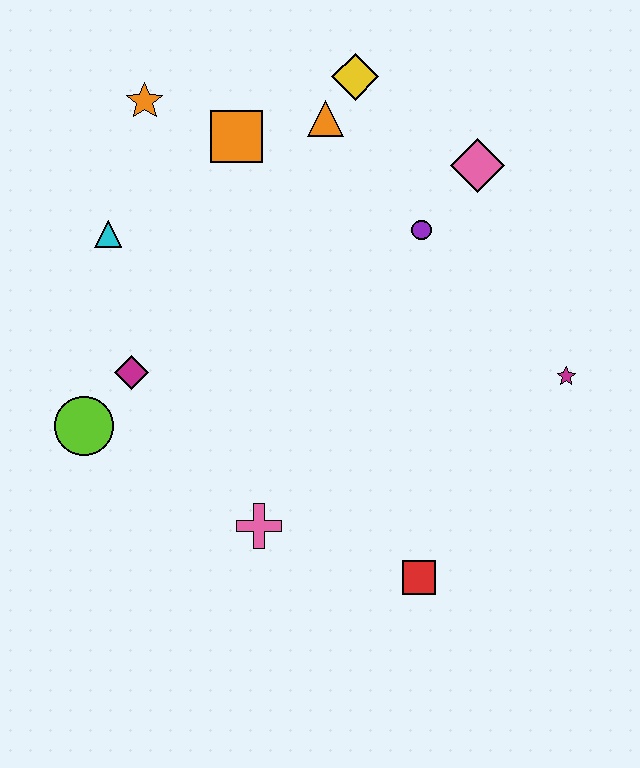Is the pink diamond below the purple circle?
No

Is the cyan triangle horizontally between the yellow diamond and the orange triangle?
No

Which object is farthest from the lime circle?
The magenta star is farthest from the lime circle.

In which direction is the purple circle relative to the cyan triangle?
The purple circle is to the right of the cyan triangle.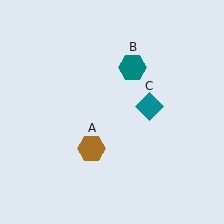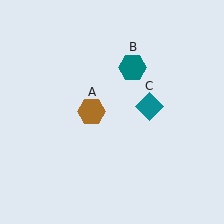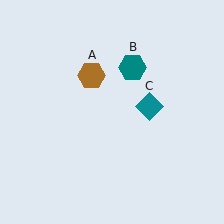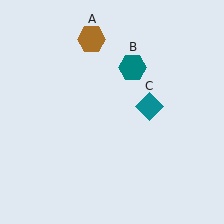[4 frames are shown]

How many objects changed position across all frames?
1 object changed position: brown hexagon (object A).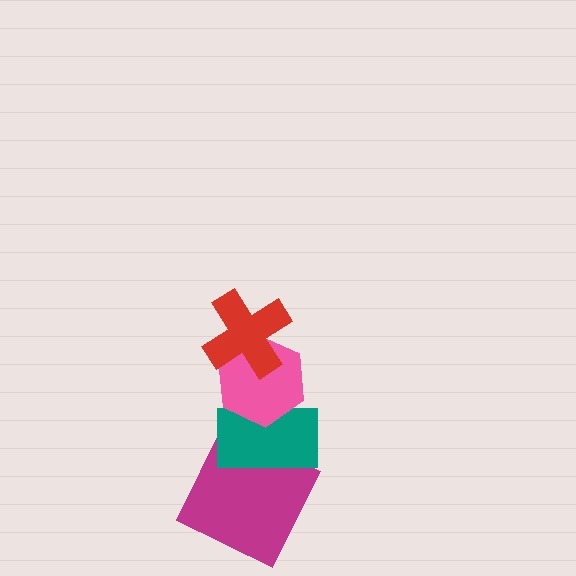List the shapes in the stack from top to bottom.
From top to bottom: the red cross, the pink hexagon, the teal rectangle, the magenta square.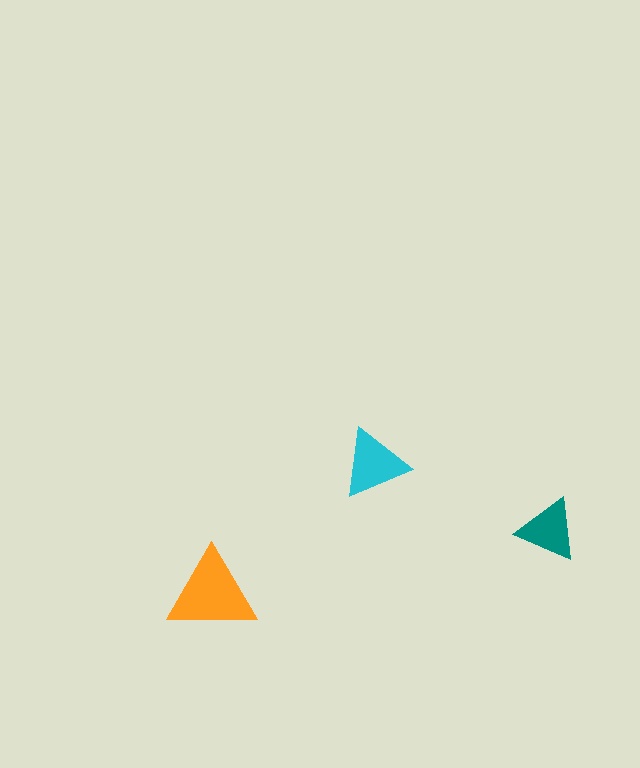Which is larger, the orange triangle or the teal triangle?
The orange one.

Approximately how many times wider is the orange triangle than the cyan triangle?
About 1.5 times wider.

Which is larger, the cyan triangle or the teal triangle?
The cyan one.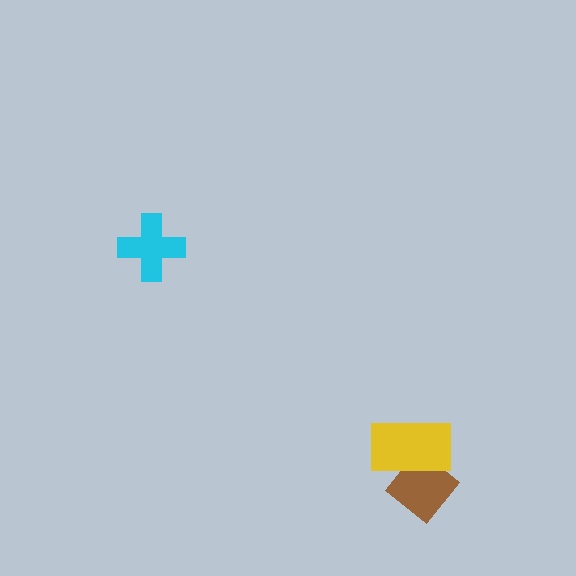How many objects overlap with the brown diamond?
1 object overlaps with the brown diamond.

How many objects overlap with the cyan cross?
0 objects overlap with the cyan cross.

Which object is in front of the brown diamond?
The yellow rectangle is in front of the brown diamond.